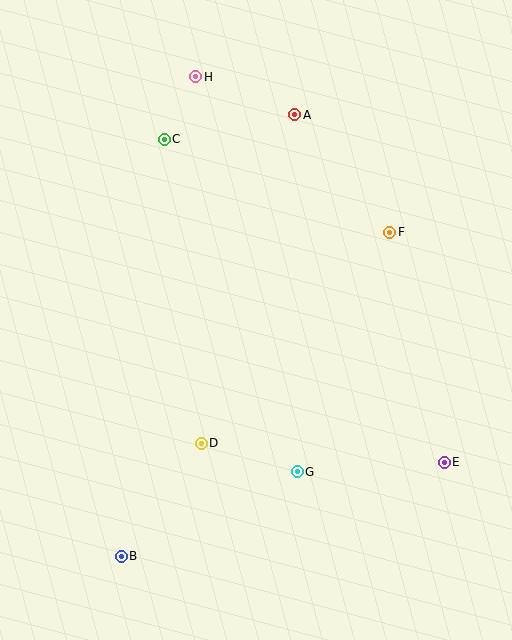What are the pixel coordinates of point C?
Point C is at (164, 139).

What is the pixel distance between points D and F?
The distance between D and F is 283 pixels.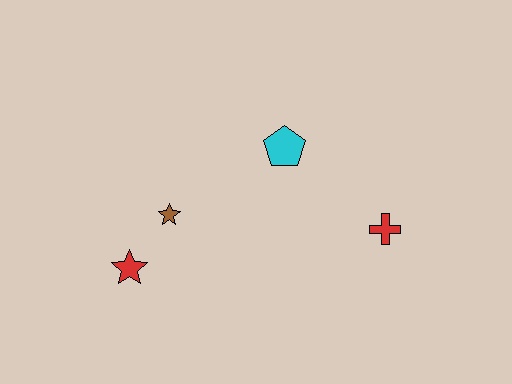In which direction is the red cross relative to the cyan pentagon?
The red cross is to the right of the cyan pentagon.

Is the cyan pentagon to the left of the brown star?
No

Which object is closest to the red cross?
The cyan pentagon is closest to the red cross.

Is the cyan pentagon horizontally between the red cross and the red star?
Yes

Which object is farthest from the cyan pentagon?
The red star is farthest from the cyan pentagon.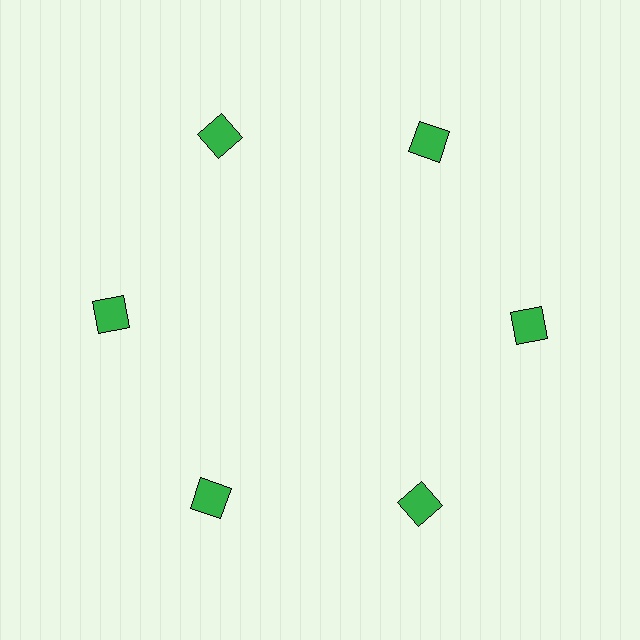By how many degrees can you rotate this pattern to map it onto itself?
The pattern maps onto itself every 60 degrees of rotation.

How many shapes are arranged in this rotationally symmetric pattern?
There are 6 shapes, arranged in 6 groups of 1.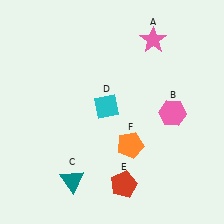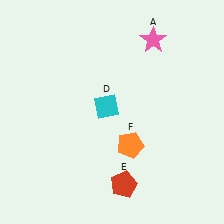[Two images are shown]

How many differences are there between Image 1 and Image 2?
There are 2 differences between the two images.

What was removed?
The pink hexagon (B), the teal triangle (C) were removed in Image 2.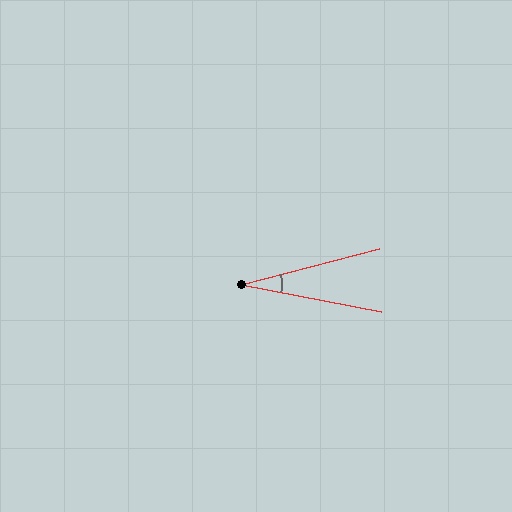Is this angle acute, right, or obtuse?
It is acute.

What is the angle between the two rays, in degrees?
Approximately 26 degrees.